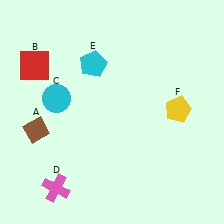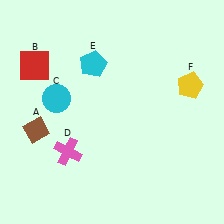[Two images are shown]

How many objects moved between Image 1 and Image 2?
2 objects moved between the two images.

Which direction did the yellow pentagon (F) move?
The yellow pentagon (F) moved up.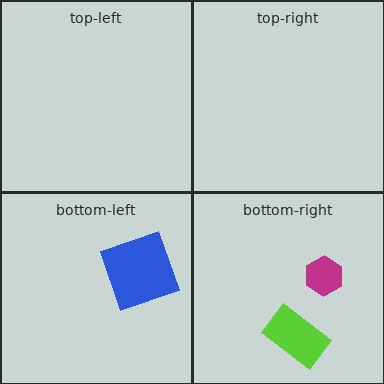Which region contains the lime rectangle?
The bottom-right region.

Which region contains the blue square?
The bottom-left region.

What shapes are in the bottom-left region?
The blue square.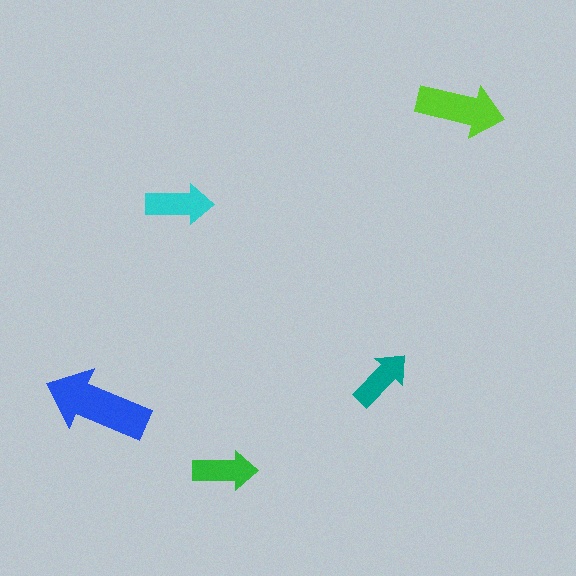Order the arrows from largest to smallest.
the blue one, the lime one, the cyan one, the green one, the teal one.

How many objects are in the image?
There are 5 objects in the image.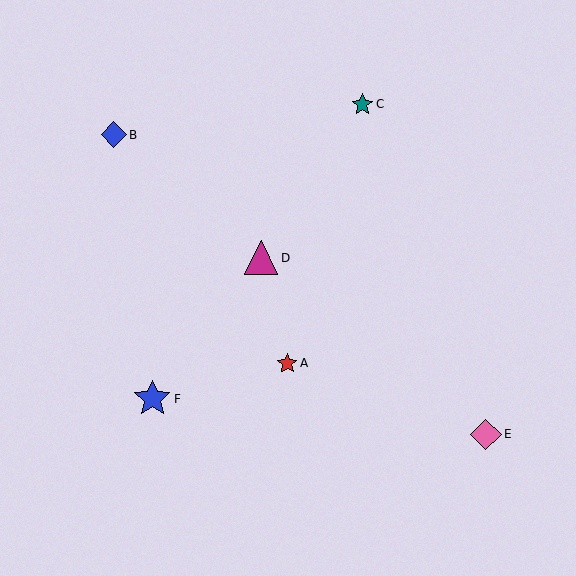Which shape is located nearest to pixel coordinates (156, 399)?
The blue star (labeled F) at (152, 399) is nearest to that location.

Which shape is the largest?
The blue star (labeled F) is the largest.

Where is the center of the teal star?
The center of the teal star is at (362, 104).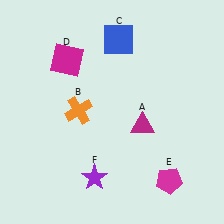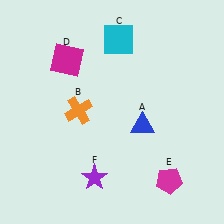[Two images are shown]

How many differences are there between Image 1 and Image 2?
There are 2 differences between the two images.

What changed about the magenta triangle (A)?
In Image 1, A is magenta. In Image 2, it changed to blue.